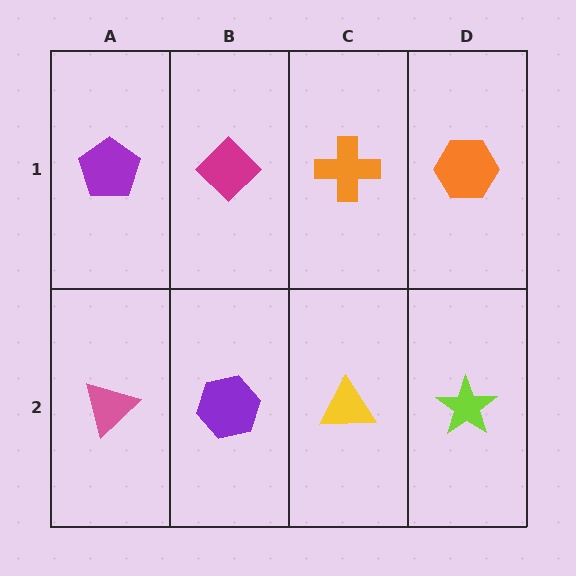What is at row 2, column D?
A lime star.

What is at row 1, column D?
An orange hexagon.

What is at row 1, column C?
An orange cross.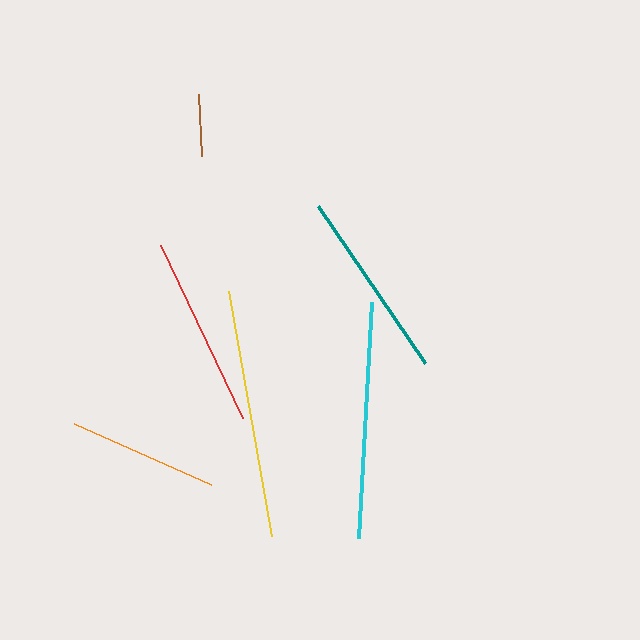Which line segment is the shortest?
The brown line is the shortest at approximately 63 pixels.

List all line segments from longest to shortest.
From longest to shortest: yellow, cyan, red, teal, orange, brown.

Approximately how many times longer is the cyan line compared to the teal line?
The cyan line is approximately 1.2 times the length of the teal line.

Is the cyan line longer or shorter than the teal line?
The cyan line is longer than the teal line.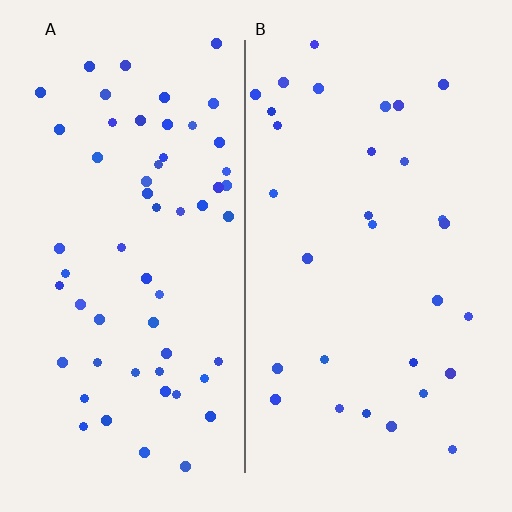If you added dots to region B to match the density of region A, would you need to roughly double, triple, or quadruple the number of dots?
Approximately double.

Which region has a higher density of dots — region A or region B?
A (the left).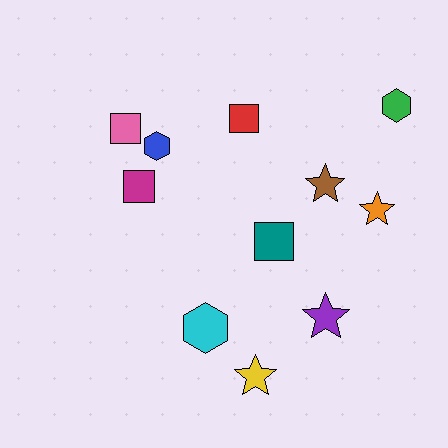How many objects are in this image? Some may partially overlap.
There are 11 objects.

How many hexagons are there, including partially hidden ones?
There are 3 hexagons.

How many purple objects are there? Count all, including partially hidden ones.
There is 1 purple object.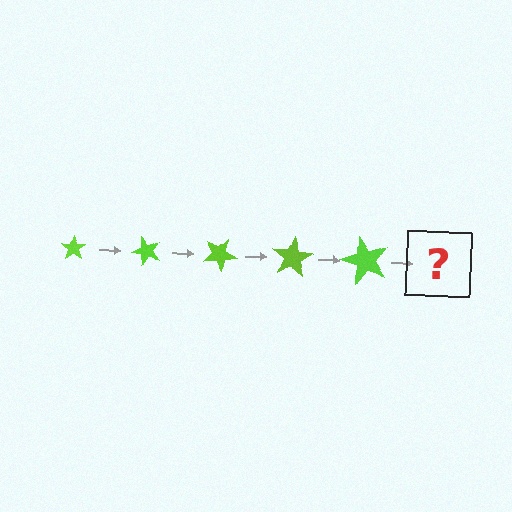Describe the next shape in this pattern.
It should be a star, larger than the previous one and rotated 250 degrees from the start.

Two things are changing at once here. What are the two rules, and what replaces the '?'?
The two rules are that the star grows larger each step and it rotates 50 degrees each step. The '?' should be a star, larger than the previous one and rotated 250 degrees from the start.